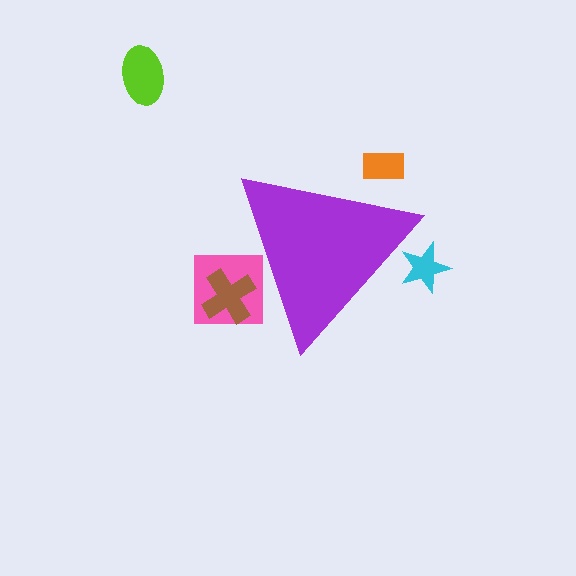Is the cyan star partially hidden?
Yes, the cyan star is partially hidden behind the purple triangle.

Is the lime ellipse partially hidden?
No, the lime ellipse is fully visible.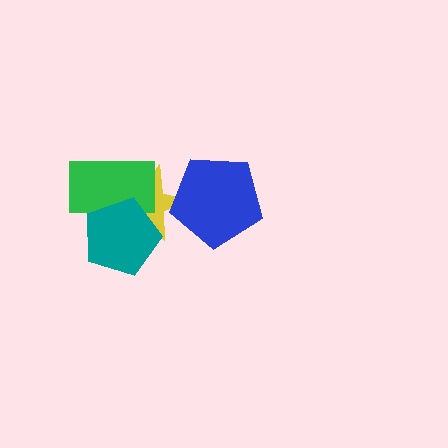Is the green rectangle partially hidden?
Yes, it is partially covered by another shape.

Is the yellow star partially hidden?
Yes, it is partially covered by another shape.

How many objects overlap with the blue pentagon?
1 object overlaps with the blue pentagon.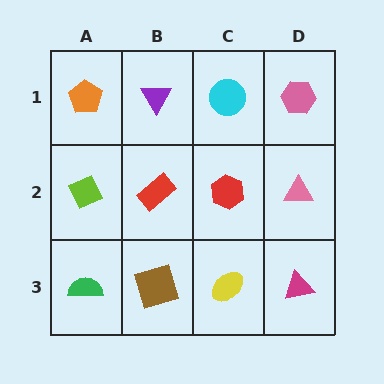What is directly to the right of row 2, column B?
A red hexagon.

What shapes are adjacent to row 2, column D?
A pink hexagon (row 1, column D), a magenta triangle (row 3, column D), a red hexagon (row 2, column C).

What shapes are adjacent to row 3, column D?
A pink triangle (row 2, column D), a yellow ellipse (row 3, column C).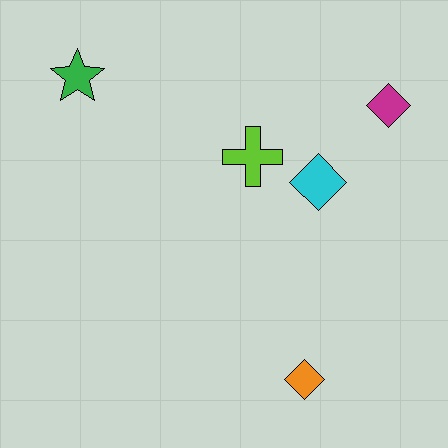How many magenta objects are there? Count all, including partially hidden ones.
There is 1 magenta object.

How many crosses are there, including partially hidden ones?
There is 1 cross.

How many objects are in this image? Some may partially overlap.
There are 5 objects.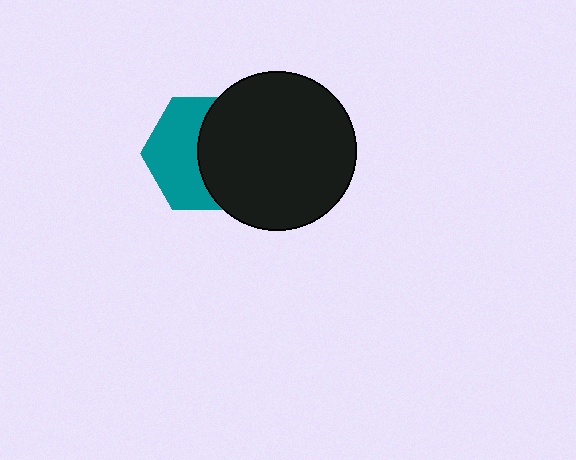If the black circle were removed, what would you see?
You would see the complete teal hexagon.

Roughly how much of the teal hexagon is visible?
About half of it is visible (roughly 49%).